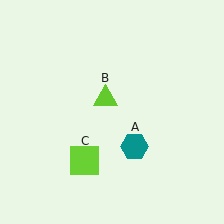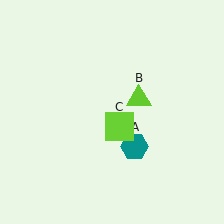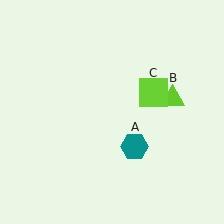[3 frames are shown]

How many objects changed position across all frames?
2 objects changed position: lime triangle (object B), lime square (object C).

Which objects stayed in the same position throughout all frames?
Teal hexagon (object A) remained stationary.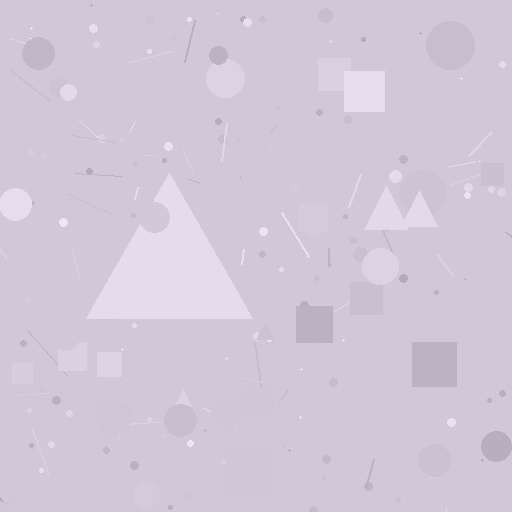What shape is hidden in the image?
A triangle is hidden in the image.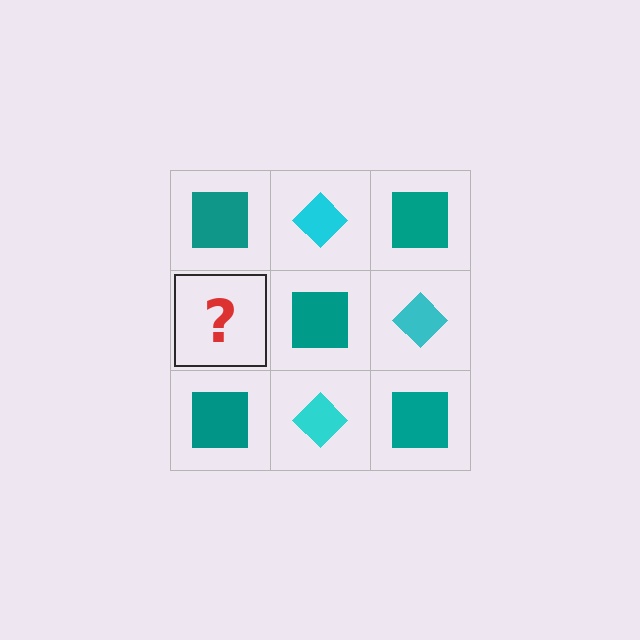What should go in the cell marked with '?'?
The missing cell should contain a cyan diamond.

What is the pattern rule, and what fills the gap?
The rule is that it alternates teal square and cyan diamond in a checkerboard pattern. The gap should be filled with a cyan diamond.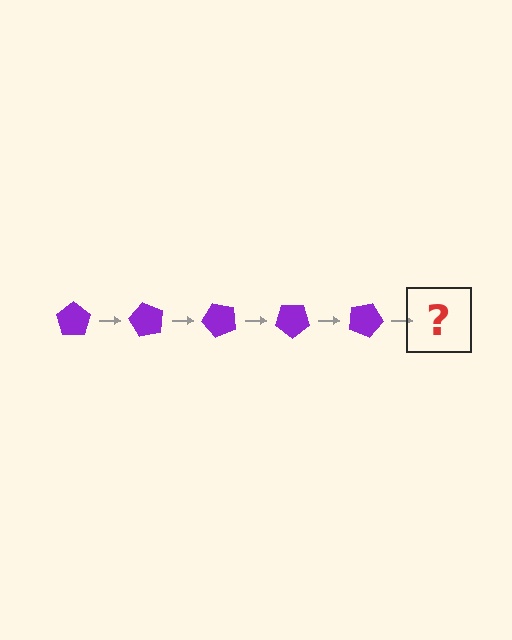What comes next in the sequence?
The next element should be a purple pentagon rotated 300 degrees.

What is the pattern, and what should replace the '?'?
The pattern is that the pentagon rotates 60 degrees each step. The '?' should be a purple pentagon rotated 300 degrees.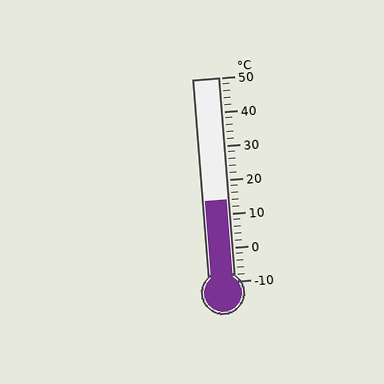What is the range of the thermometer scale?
The thermometer scale ranges from -10°C to 50°C.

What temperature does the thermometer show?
The thermometer shows approximately 14°C.